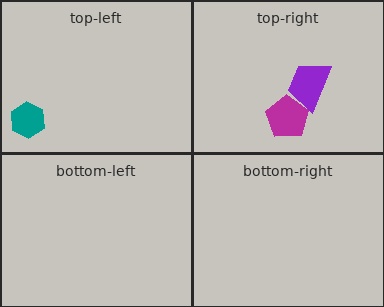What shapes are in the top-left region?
The teal hexagon.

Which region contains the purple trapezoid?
The top-right region.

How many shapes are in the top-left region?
1.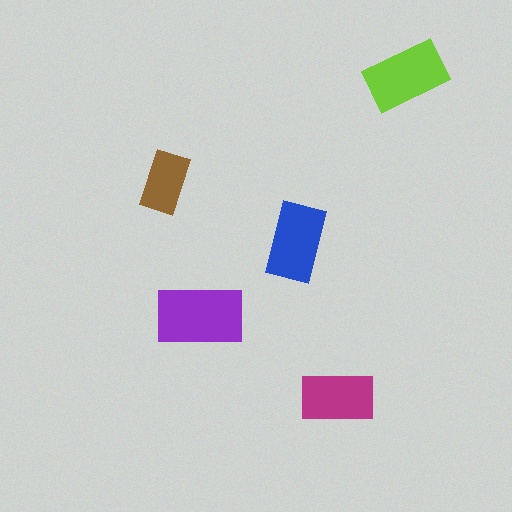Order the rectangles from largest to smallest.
the purple one, the lime one, the blue one, the magenta one, the brown one.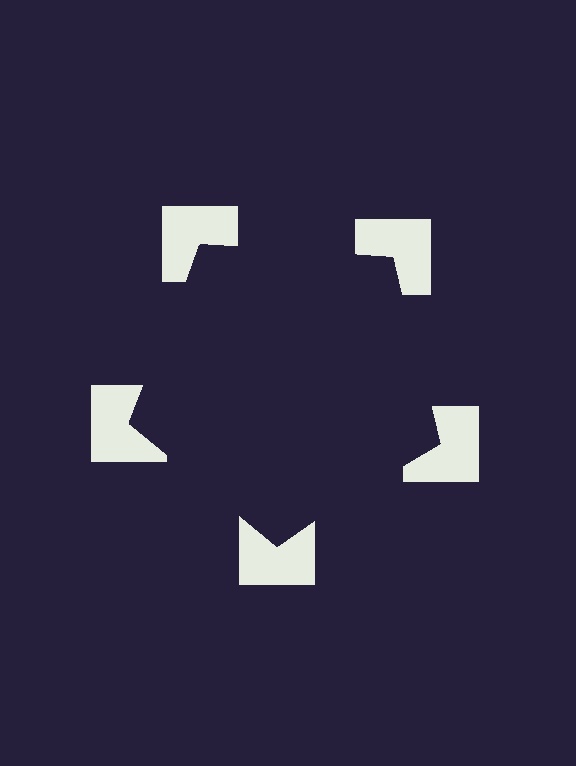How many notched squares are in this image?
There are 5 — one at each vertex of the illusory pentagon.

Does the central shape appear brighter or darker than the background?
It typically appears slightly darker than the background, even though no actual brightness change is drawn.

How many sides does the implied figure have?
5 sides.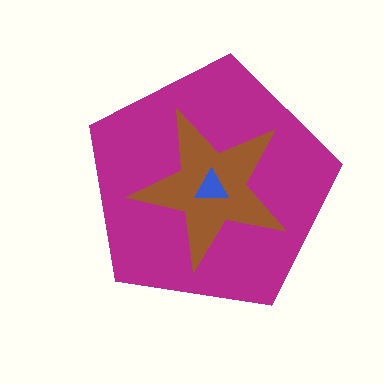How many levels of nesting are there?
3.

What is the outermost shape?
The magenta pentagon.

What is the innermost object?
The blue triangle.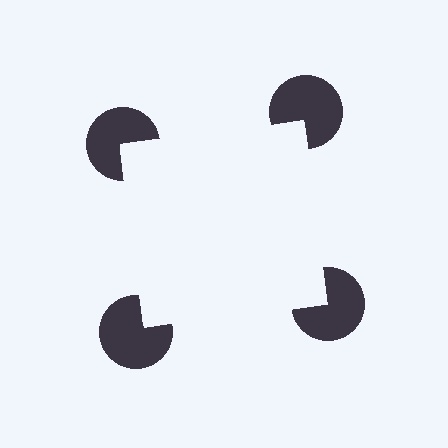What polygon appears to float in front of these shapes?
An illusory square — its edges are inferred from the aligned wedge cuts in the pac-man discs, not physically drawn.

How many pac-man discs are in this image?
There are 4 — one at each vertex of the illusory square.